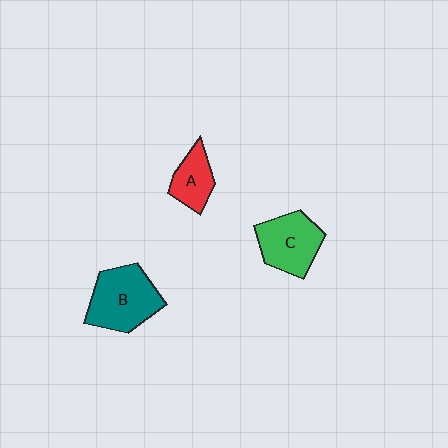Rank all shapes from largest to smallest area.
From largest to smallest: B (teal), C (green), A (red).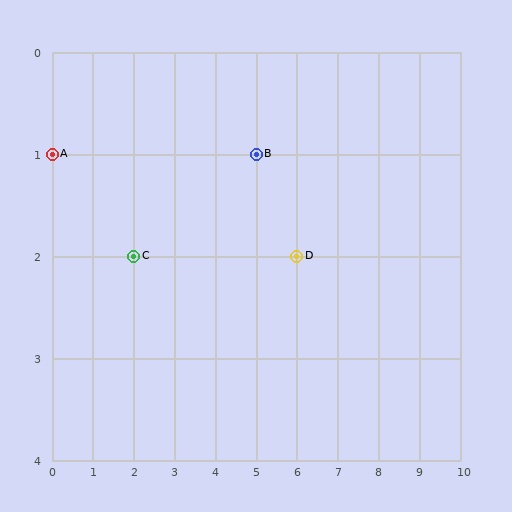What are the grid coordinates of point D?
Point D is at grid coordinates (6, 2).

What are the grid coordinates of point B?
Point B is at grid coordinates (5, 1).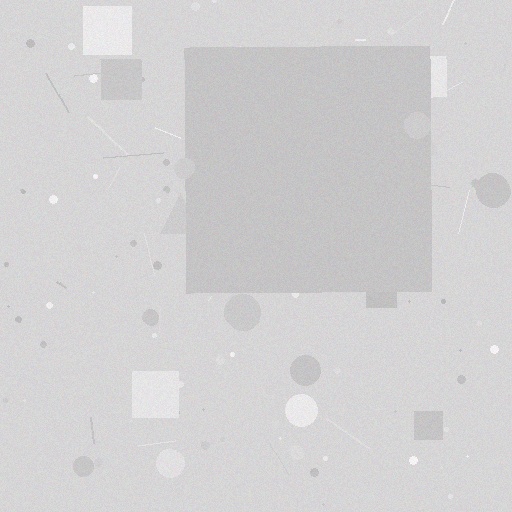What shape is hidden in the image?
A square is hidden in the image.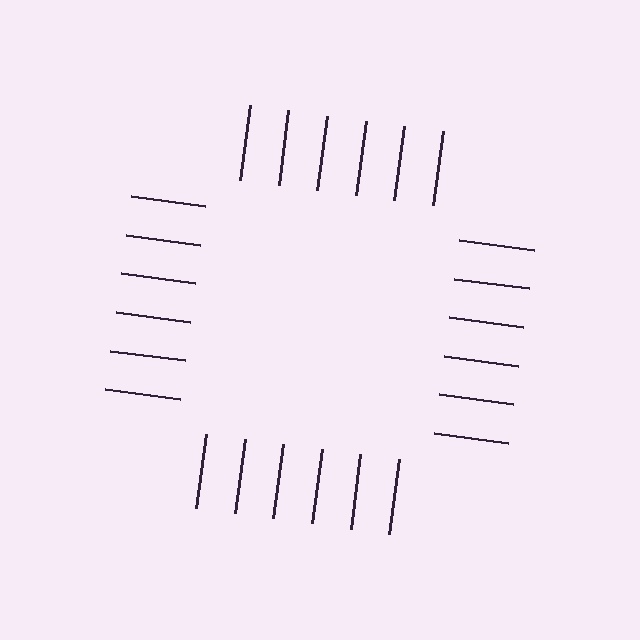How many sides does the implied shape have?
4 sides — the line-ends trace a square.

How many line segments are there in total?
24 — 6 along each of the 4 edges.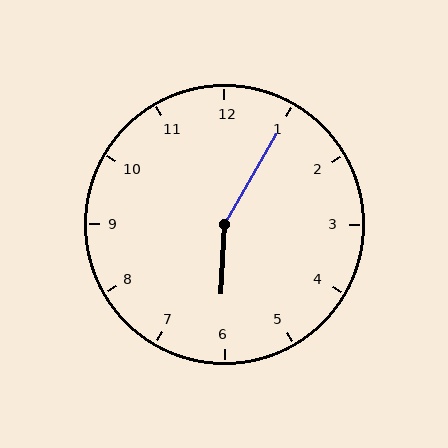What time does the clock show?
6:05.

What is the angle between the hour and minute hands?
Approximately 152 degrees.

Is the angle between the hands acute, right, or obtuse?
It is obtuse.